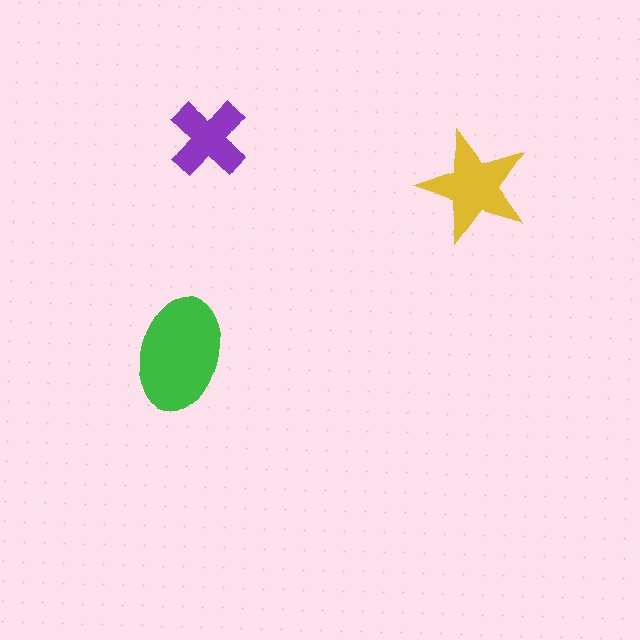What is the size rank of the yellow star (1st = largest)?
2nd.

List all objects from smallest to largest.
The purple cross, the yellow star, the green ellipse.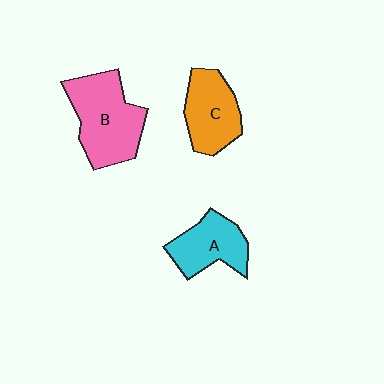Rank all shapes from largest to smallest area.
From largest to smallest: B (pink), C (orange), A (cyan).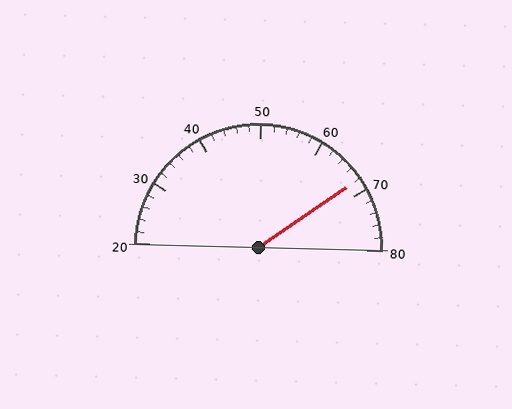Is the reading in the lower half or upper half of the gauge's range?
The reading is in the upper half of the range (20 to 80).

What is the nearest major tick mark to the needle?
The nearest major tick mark is 70.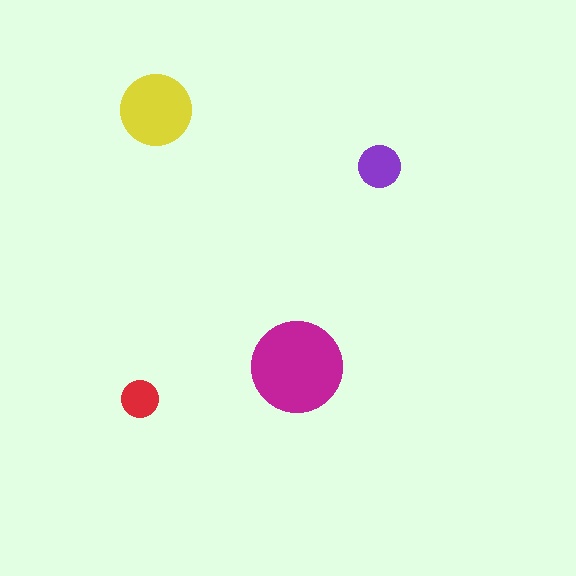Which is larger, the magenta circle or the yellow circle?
The magenta one.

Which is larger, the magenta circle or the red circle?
The magenta one.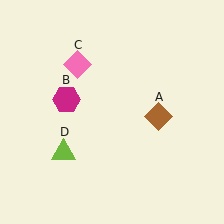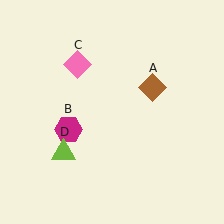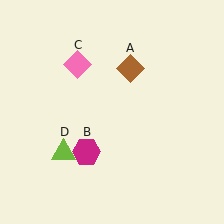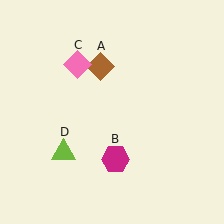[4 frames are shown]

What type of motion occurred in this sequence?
The brown diamond (object A), magenta hexagon (object B) rotated counterclockwise around the center of the scene.